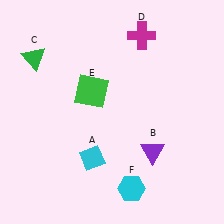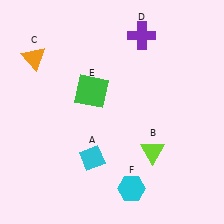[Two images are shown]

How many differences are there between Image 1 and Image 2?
There are 3 differences between the two images.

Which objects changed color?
B changed from purple to lime. C changed from green to orange. D changed from magenta to purple.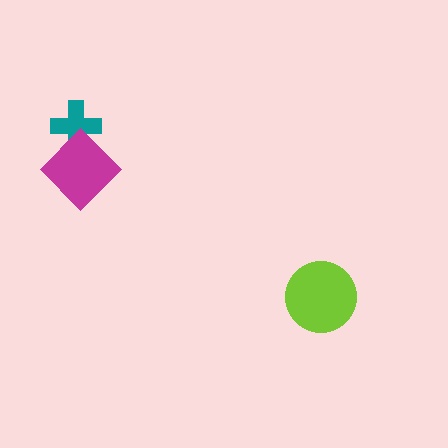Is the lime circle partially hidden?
No, no other shape covers it.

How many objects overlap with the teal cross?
1 object overlaps with the teal cross.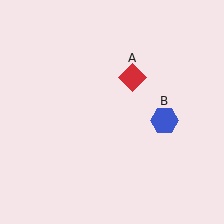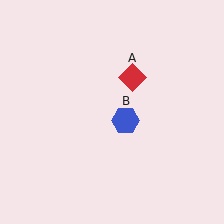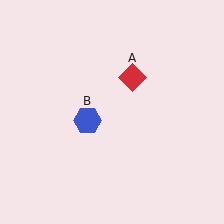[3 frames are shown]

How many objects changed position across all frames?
1 object changed position: blue hexagon (object B).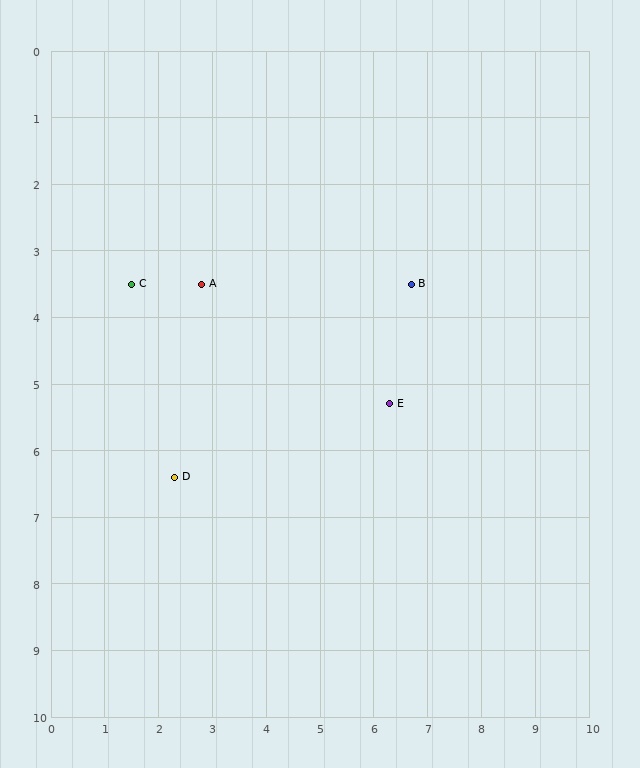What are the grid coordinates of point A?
Point A is at approximately (2.8, 3.5).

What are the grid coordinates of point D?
Point D is at approximately (2.3, 6.4).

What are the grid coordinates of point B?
Point B is at approximately (6.7, 3.5).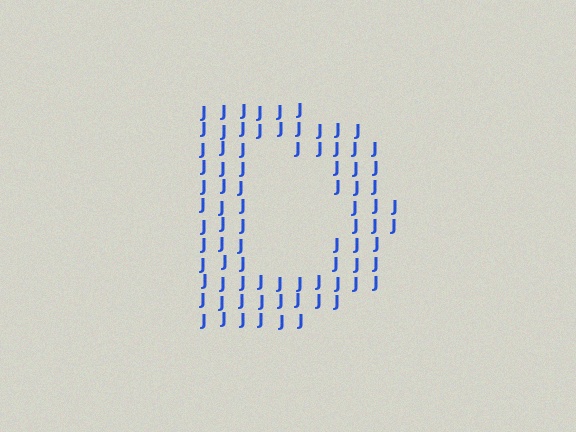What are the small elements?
The small elements are letter J's.